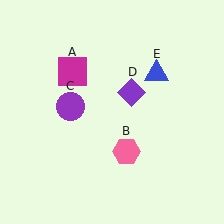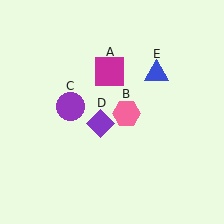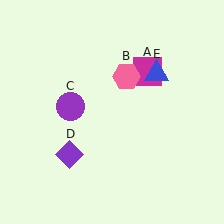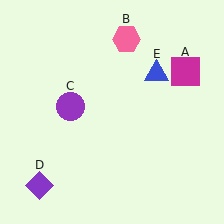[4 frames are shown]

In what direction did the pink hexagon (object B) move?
The pink hexagon (object B) moved up.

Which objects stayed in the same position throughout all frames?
Purple circle (object C) and blue triangle (object E) remained stationary.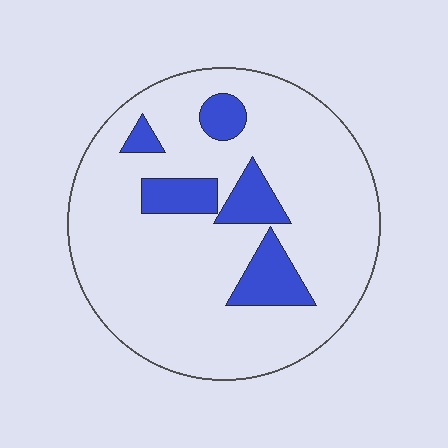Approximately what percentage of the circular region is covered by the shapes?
Approximately 15%.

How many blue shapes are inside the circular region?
5.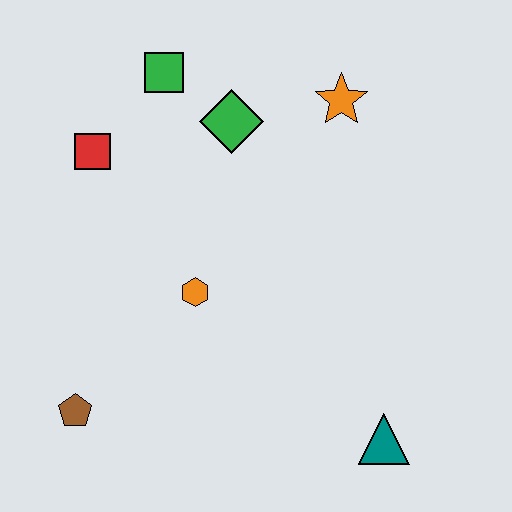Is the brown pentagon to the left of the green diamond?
Yes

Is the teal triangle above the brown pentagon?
No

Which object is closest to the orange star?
The green diamond is closest to the orange star.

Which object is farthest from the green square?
The teal triangle is farthest from the green square.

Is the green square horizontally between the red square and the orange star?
Yes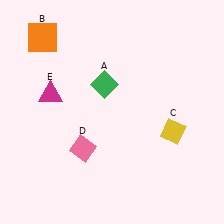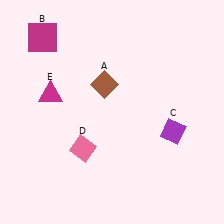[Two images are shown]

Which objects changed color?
A changed from green to brown. B changed from orange to magenta. C changed from yellow to purple.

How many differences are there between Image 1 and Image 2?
There are 3 differences between the two images.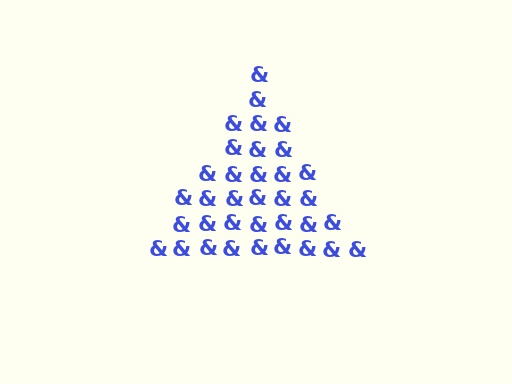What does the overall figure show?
The overall figure shows a triangle.